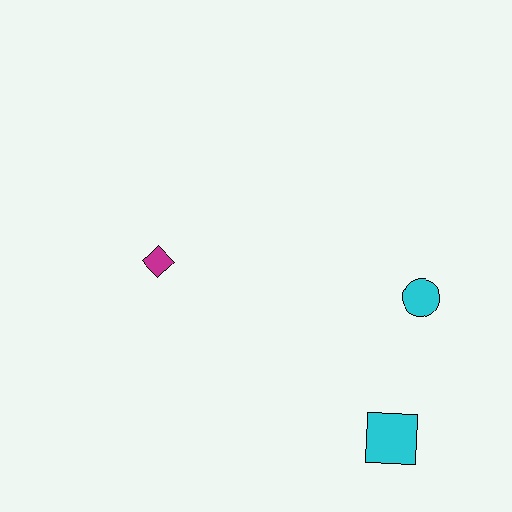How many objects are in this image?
There are 3 objects.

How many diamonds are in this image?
There is 1 diamond.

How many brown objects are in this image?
There are no brown objects.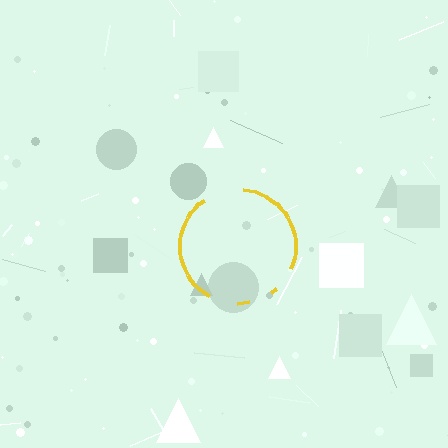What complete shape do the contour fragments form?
The contour fragments form a circle.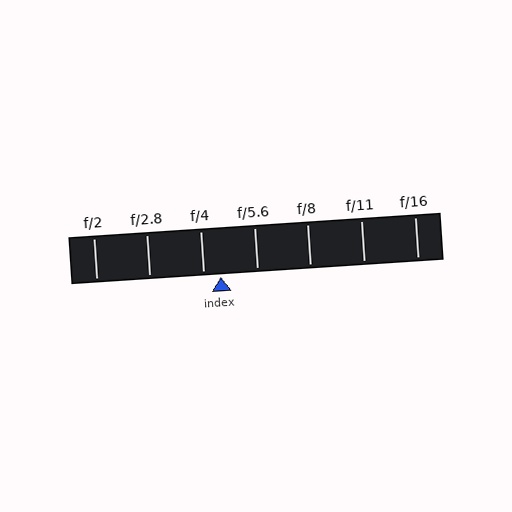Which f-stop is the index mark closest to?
The index mark is closest to f/4.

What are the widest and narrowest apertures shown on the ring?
The widest aperture shown is f/2 and the narrowest is f/16.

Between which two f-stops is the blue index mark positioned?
The index mark is between f/4 and f/5.6.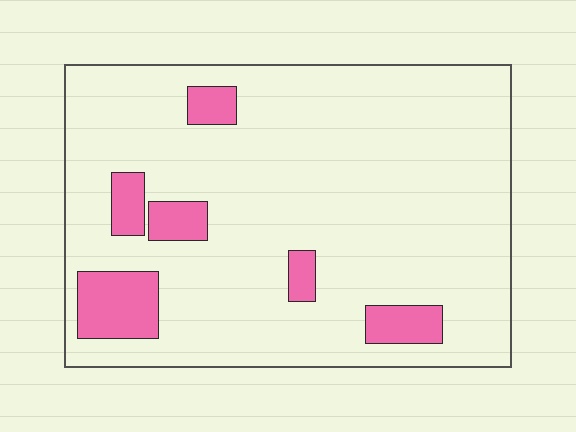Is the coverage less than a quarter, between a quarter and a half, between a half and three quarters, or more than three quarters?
Less than a quarter.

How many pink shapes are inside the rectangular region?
6.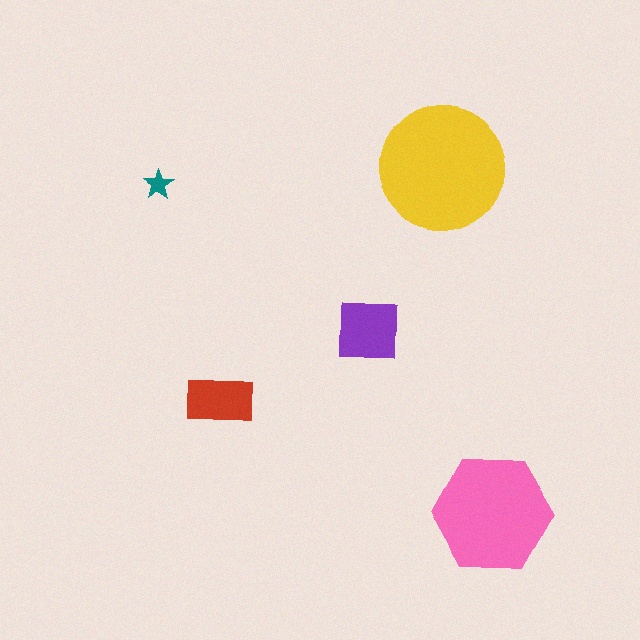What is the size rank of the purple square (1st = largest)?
3rd.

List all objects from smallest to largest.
The teal star, the red rectangle, the purple square, the pink hexagon, the yellow circle.